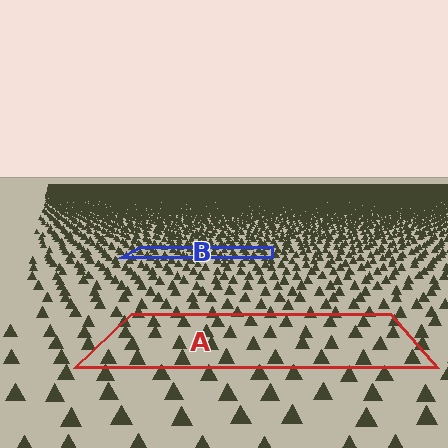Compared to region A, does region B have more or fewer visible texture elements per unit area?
Region B has more texture elements per unit area — they are packed more densely because it is farther away.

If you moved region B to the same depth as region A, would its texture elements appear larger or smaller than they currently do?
They would appear larger. At a closer depth, the same texture elements are projected at a bigger on-screen size.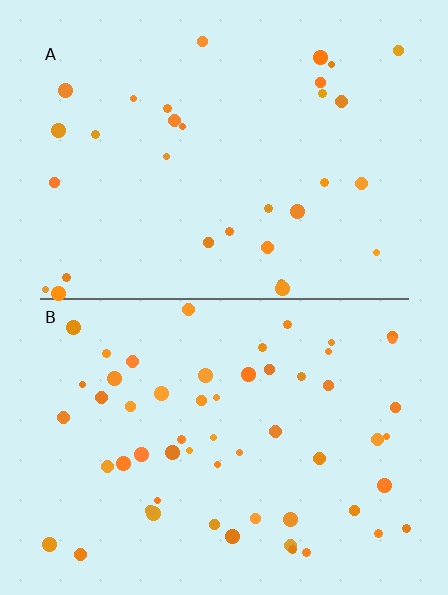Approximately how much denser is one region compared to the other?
Approximately 1.8× — region B over region A.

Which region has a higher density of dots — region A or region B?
B (the bottom).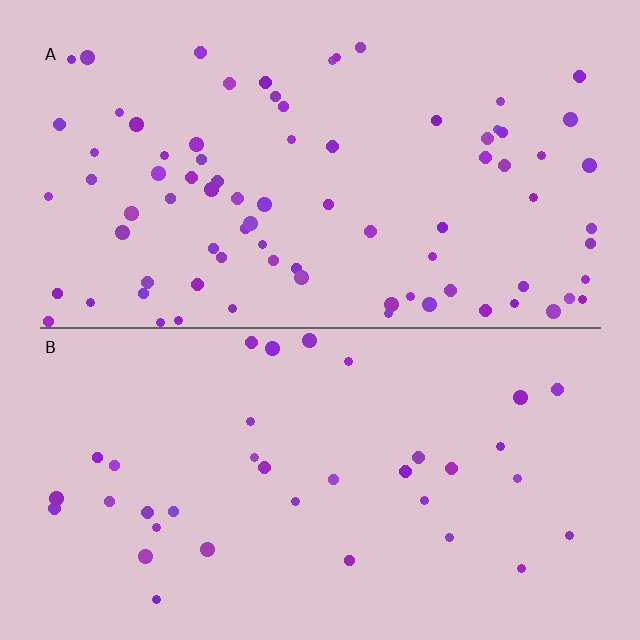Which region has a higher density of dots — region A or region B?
A (the top).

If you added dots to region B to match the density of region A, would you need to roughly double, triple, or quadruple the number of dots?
Approximately double.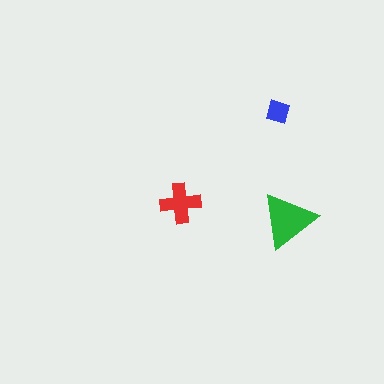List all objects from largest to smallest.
The green triangle, the red cross, the blue diamond.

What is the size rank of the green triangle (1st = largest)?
1st.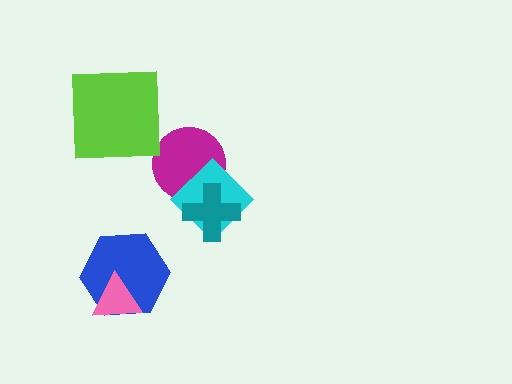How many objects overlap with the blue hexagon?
1 object overlaps with the blue hexagon.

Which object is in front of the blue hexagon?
The pink triangle is in front of the blue hexagon.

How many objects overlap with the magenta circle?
2 objects overlap with the magenta circle.